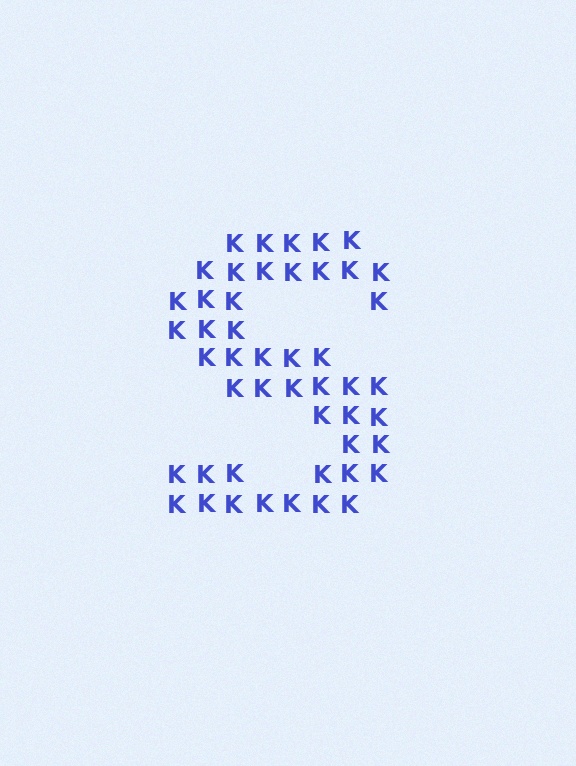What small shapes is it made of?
It is made of small letter K's.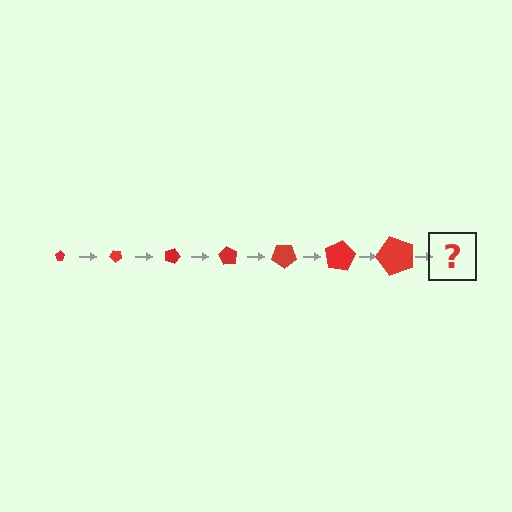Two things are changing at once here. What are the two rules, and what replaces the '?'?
The two rules are that the pentagon grows larger each step and it rotates 45 degrees each step. The '?' should be a pentagon, larger than the previous one and rotated 315 degrees from the start.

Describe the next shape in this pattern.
It should be a pentagon, larger than the previous one and rotated 315 degrees from the start.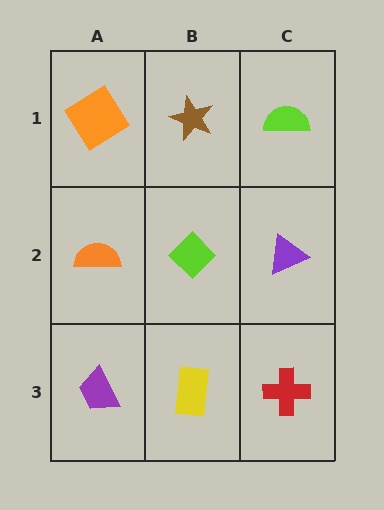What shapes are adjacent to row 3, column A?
An orange semicircle (row 2, column A), a yellow rectangle (row 3, column B).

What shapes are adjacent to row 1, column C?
A purple triangle (row 2, column C), a brown star (row 1, column B).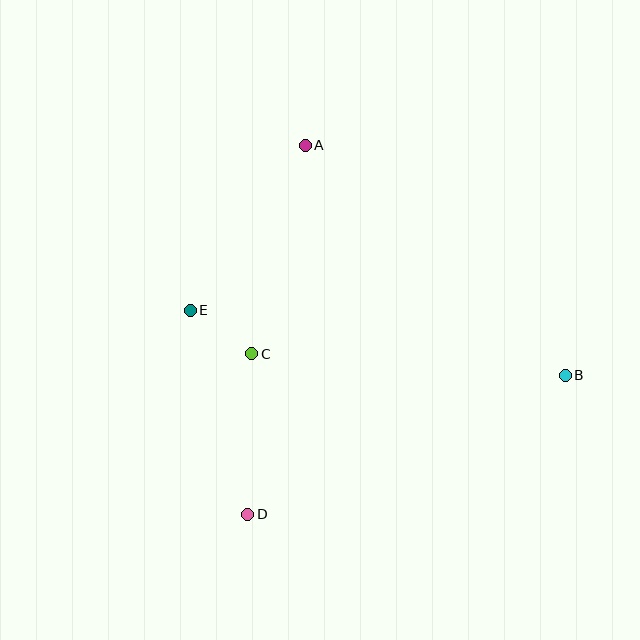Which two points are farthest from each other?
Points B and E are farthest from each other.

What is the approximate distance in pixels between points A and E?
The distance between A and E is approximately 201 pixels.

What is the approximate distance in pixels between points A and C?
The distance between A and C is approximately 215 pixels.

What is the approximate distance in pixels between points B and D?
The distance between B and D is approximately 347 pixels.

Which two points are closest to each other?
Points C and E are closest to each other.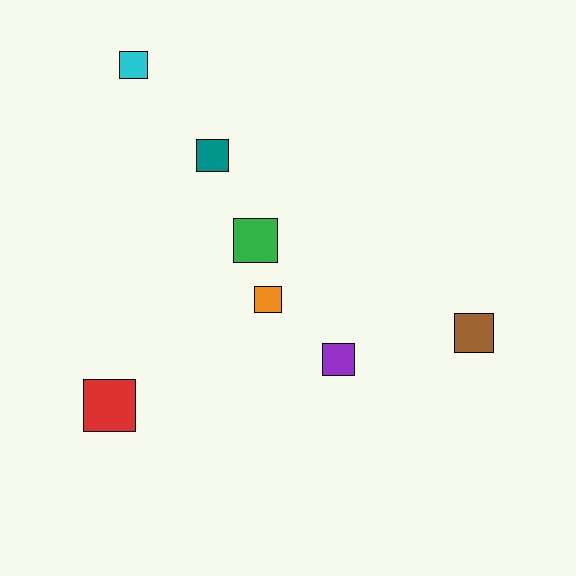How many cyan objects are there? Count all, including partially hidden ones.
There is 1 cyan object.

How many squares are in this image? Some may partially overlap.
There are 7 squares.